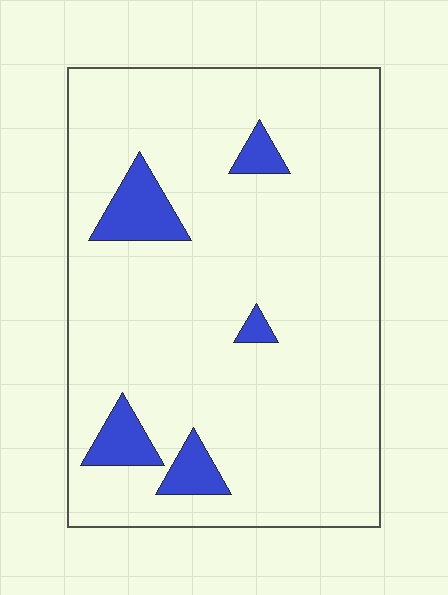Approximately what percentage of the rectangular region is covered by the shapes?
Approximately 10%.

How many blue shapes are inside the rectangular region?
5.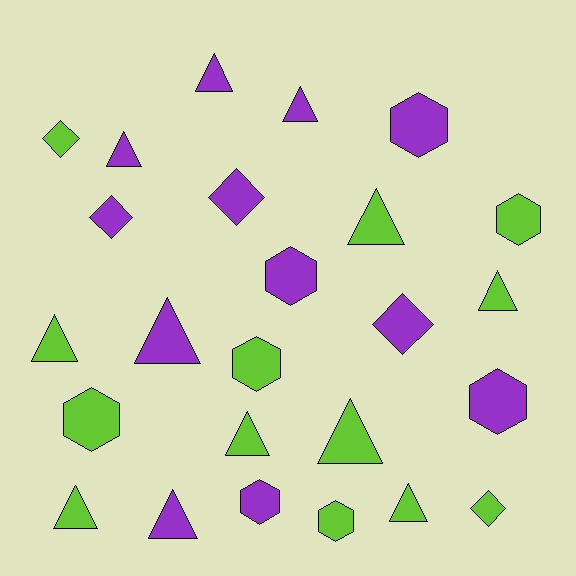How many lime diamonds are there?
There are 2 lime diamonds.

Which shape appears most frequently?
Triangle, with 12 objects.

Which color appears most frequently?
Lime, with 13 objects.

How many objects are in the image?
There are 25 objects.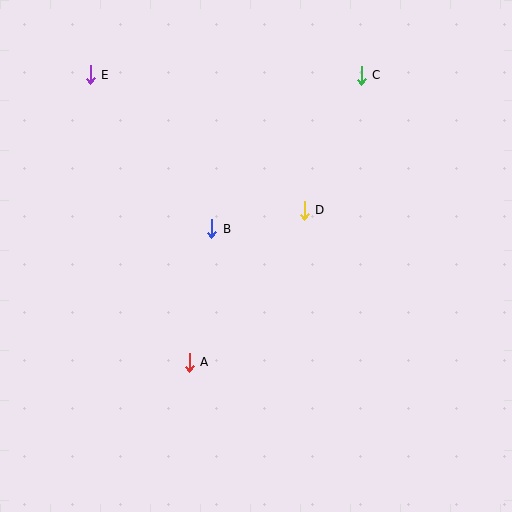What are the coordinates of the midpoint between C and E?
The midpoint between C and E is at (226, 75).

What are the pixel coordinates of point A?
Point A is at (189, 362).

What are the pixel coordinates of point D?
Point D is at (304, 210).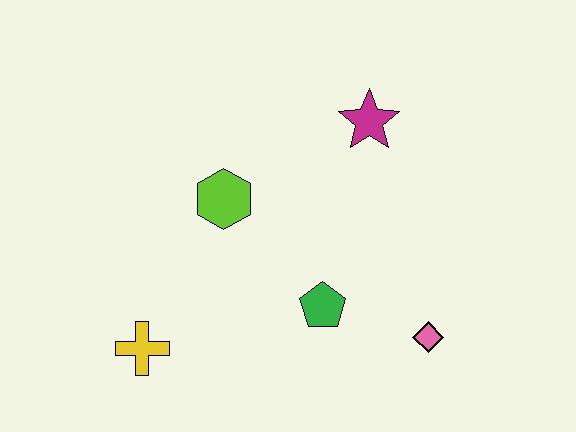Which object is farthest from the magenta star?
The yellow cross is farthest from the magenta star.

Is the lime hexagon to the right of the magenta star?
No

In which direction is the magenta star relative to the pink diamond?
The magenta star is above the pink diamond.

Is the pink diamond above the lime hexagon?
No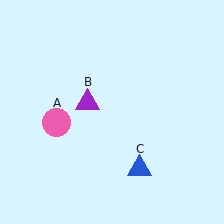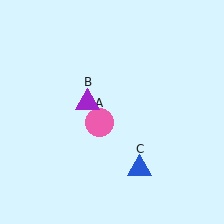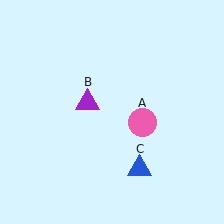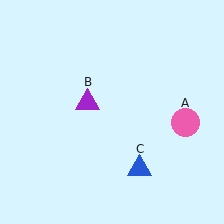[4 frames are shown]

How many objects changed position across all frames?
1 object changed position: pink circle (object A).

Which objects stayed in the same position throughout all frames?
Purple triangle (object B) and blue triangle (object C) remained stationary.